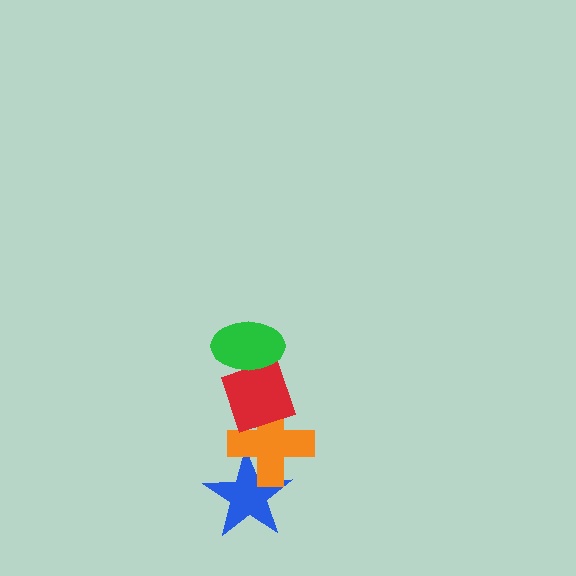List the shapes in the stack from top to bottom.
From top to bottom: the green ellipse, the red diamond, the orange cross, the blue star.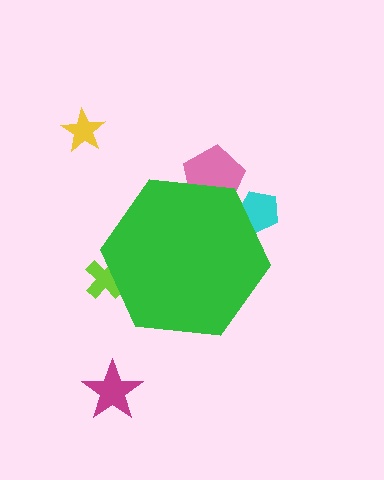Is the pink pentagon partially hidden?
Yes, the pink pentagon is partially hidden behind the green hexagon.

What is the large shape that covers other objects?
A green hexagon.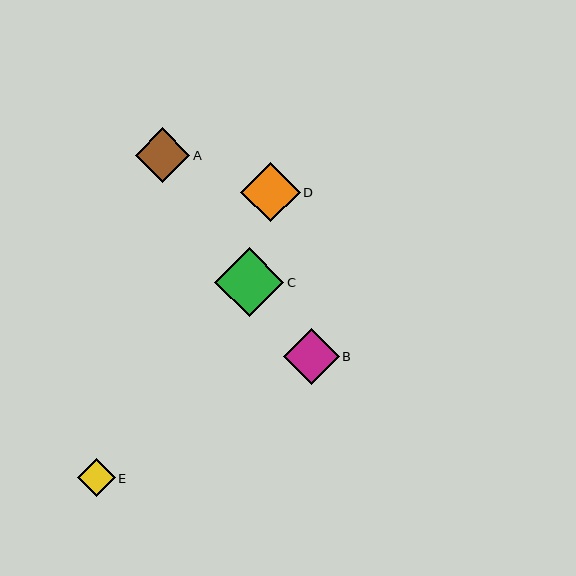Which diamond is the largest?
Diamond C is the largest with a size of approximately 69 pixels.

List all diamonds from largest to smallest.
From largest to smallest: C, D, B, A, E.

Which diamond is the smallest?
Diamond E is the smallest with a size of approximately 38 pixels.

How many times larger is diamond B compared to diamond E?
Diamond B is approximately 1.5 times the size of diamond E.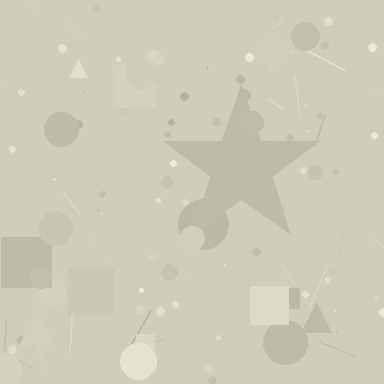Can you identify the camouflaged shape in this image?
The camouflaged shape is a star.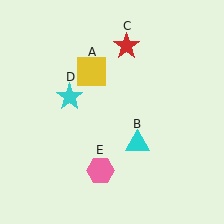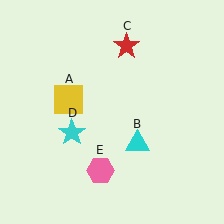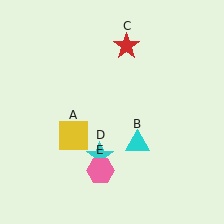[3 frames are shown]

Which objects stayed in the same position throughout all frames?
Cyan triangle (object B) and red star (object C) and pink hexagon (object E) remained stationary.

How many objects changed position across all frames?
2 objects changed position: yellow square (object A), cyan star (object D).